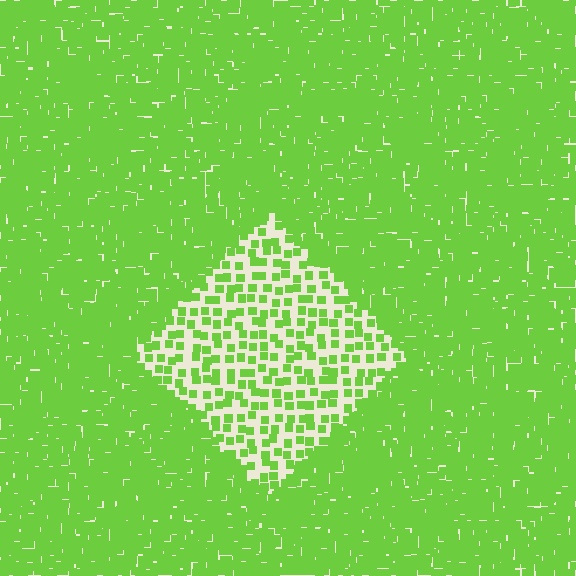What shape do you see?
I see a diamond.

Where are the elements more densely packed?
The elements are more densely packed outside the diamond boundary.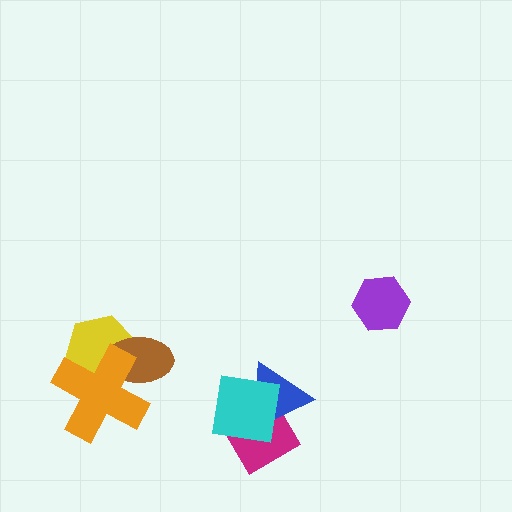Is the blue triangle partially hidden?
Yes, it is partially covered by another shape.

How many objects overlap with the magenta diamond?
2 objects overlap with the magenta diamond.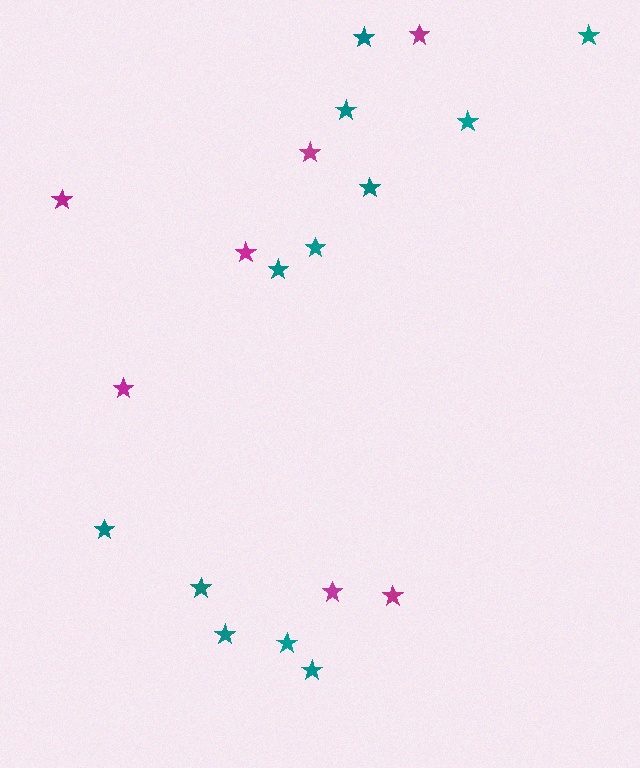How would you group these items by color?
There are 2 groups: one group of teal stars (12) and one group of magenta stars (7).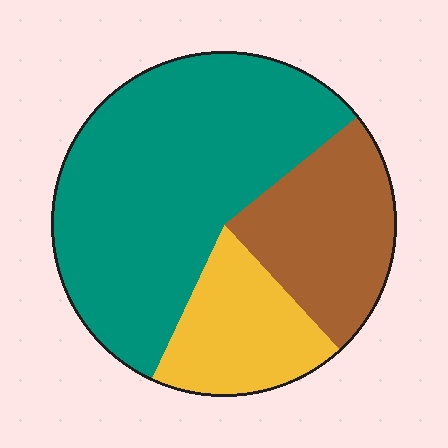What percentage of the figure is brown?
Brown takes up about one quarter (1/4) of the figure.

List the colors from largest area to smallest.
From largest to smallest: teal, brown, yellow.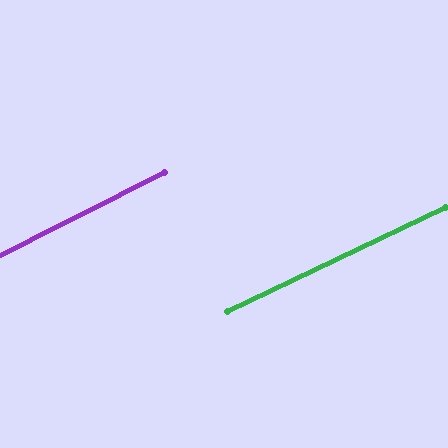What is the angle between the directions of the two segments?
Approximately 1 degree.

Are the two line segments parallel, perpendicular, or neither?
Parallel — their directions differ by only 1.2°.